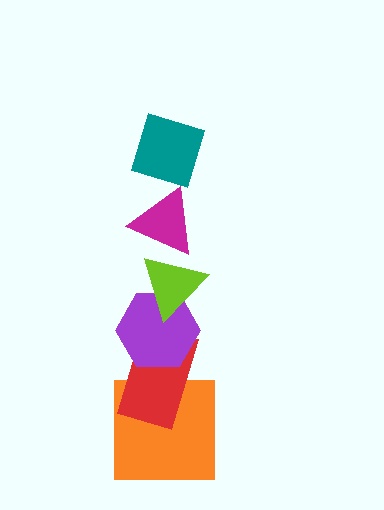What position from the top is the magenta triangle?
The magenta triangle is 2nd from the top.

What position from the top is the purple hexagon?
The purple hexagon is 4th from the top.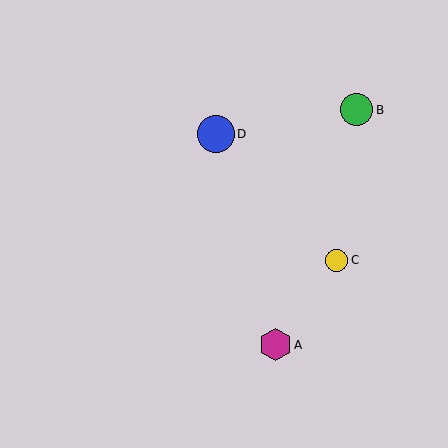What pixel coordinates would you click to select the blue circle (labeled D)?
Click at (216, 134) to select the blue circle D.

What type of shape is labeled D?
Shape D is a blue circle.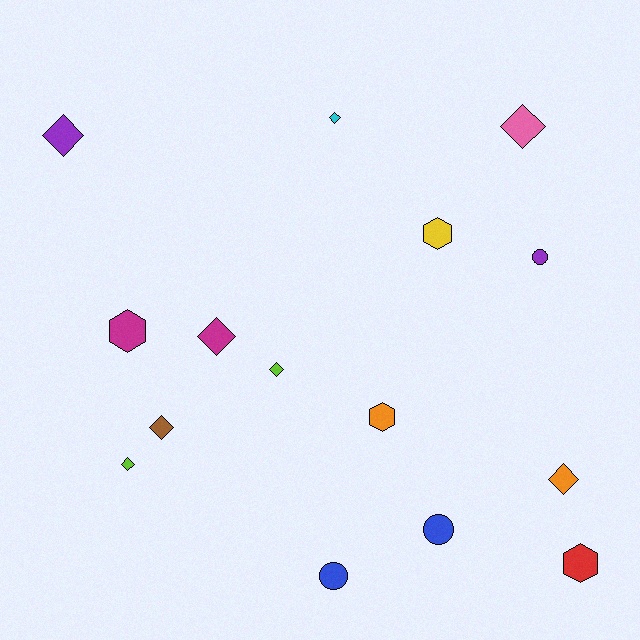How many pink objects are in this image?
There is 1 pink object.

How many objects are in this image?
There are 15 objects.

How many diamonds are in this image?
There are 8 diamonds.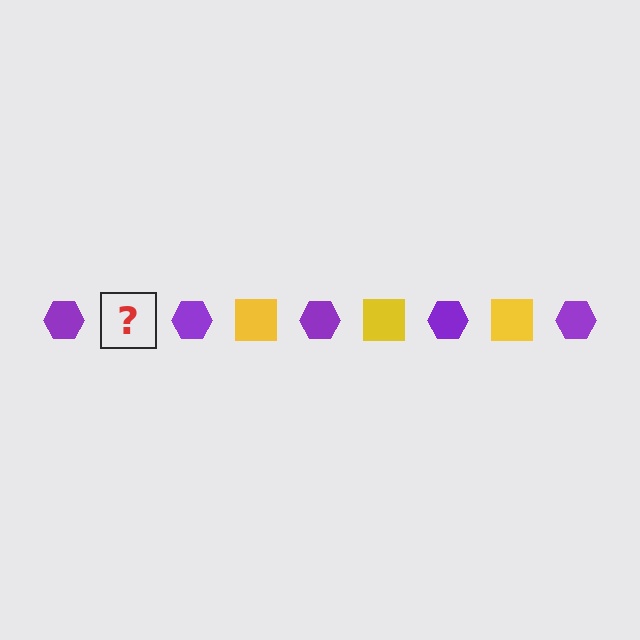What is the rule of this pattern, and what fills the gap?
The rule is that the pattern alternates between purple hexagon and yellow square. The gap should be filled with a yellow square.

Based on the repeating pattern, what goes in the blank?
The blank should be a yellow square.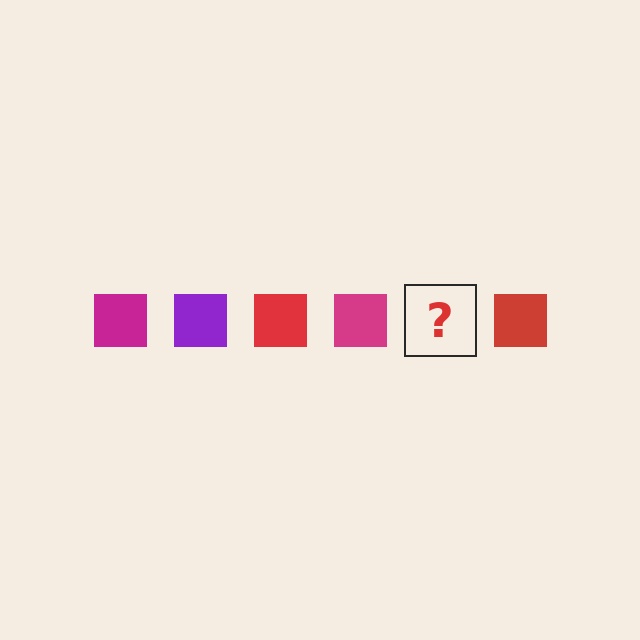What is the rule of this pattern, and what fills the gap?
The rule is that the pattern cycles through magenta, purple, red squares. The gap should be filled with a purple square.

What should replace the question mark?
The question mark should be replaced with a purple square.